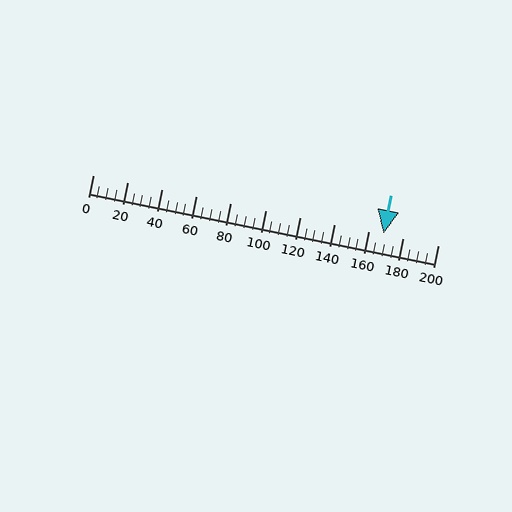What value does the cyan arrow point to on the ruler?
The cyan arrow points to approximately 168.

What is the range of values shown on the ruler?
The ruler shows values from 0 to 200.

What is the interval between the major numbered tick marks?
The major tick marks are spaced 20 units apart.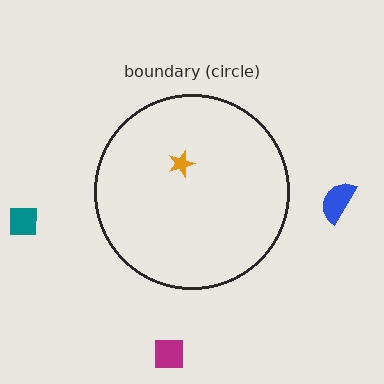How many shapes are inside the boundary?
1 inside, 3 outside.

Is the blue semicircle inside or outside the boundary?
Outside.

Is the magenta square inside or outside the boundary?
Outside.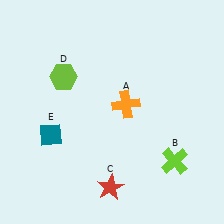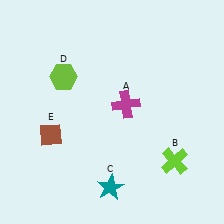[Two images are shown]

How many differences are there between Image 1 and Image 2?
There are 3 differences between the two images.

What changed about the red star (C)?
In Image 1, C is red. In Image 2, it changed to teal.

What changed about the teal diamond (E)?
In Image 1, E is teal. In Image 2, it changed to brown.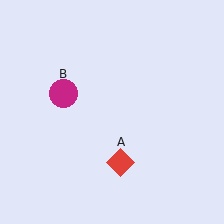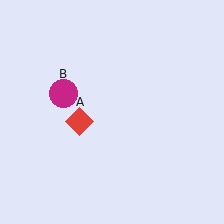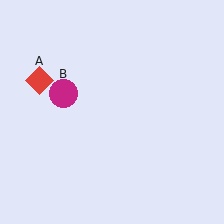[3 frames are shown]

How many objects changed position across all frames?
1 object changed position: red diamond (object A).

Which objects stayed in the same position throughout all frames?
Magenta circle (object B) remained stationary.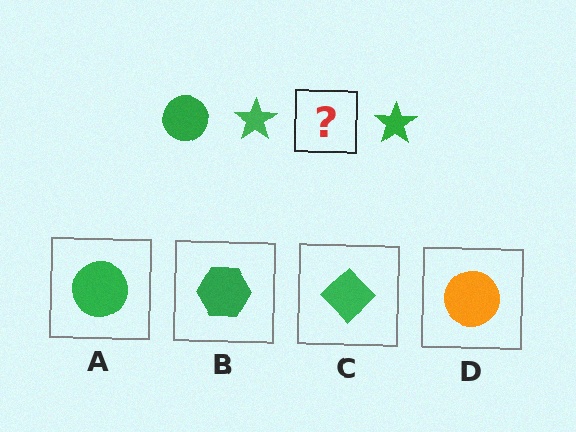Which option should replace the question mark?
Option A.